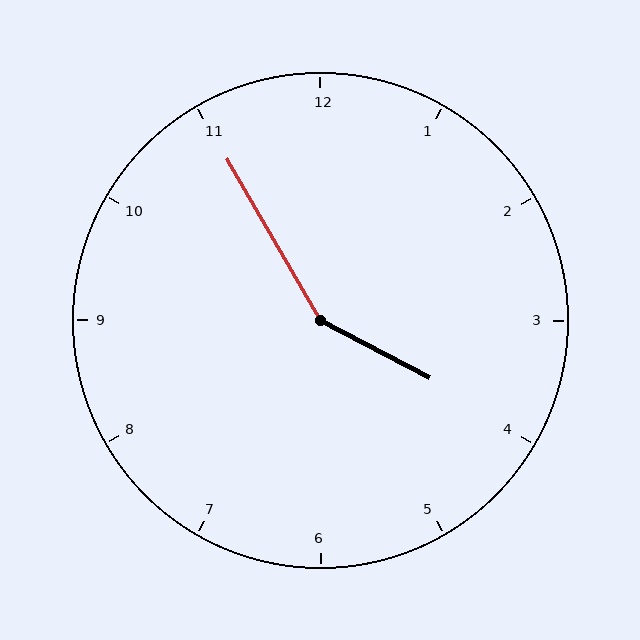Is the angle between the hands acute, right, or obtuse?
It is obtuse.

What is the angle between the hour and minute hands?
Approximately 148 degrees.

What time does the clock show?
3:55.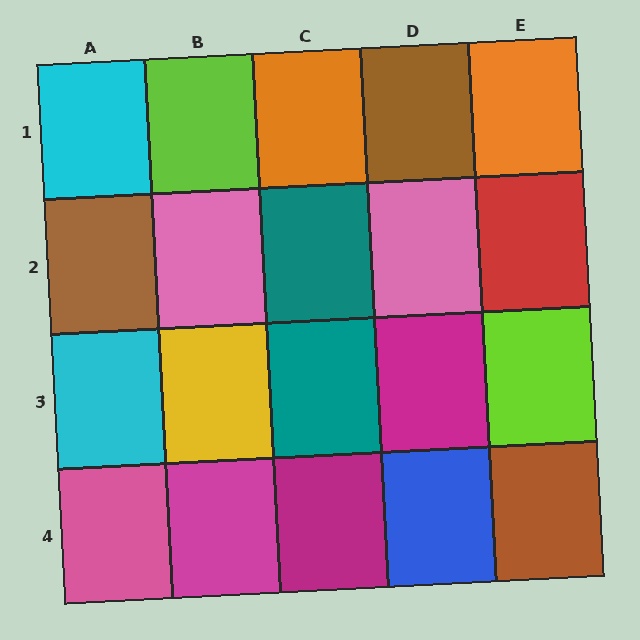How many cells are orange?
2 cells are orange.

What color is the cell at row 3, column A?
Cyan.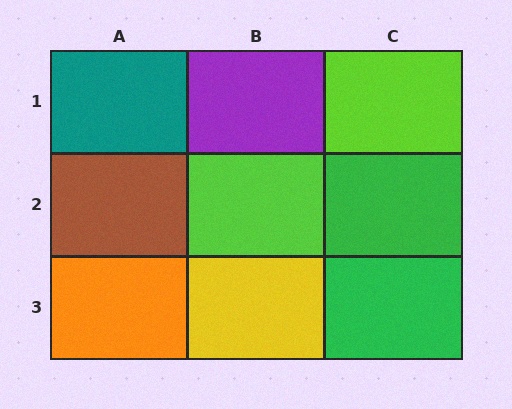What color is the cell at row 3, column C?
Green.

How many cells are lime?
2 cells are lime.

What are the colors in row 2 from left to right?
Brown, lime, green.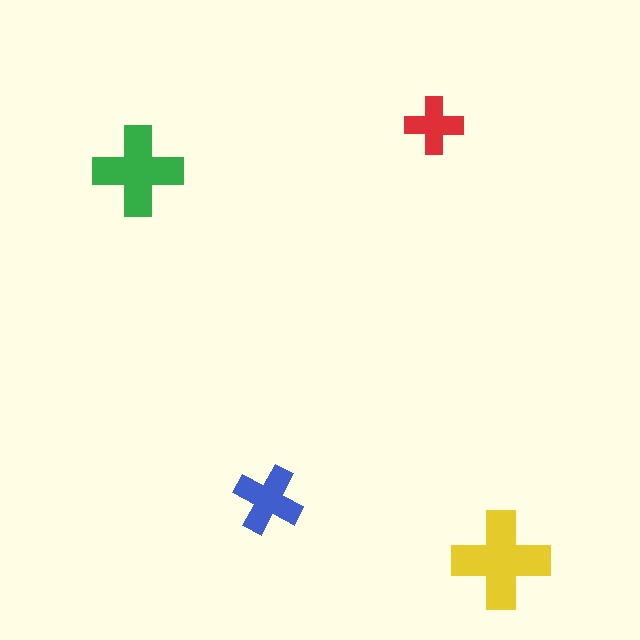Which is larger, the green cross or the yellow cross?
The yellow one.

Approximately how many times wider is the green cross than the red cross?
About 1.5 times wider.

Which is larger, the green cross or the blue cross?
The green one.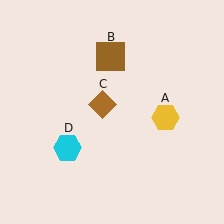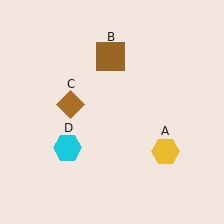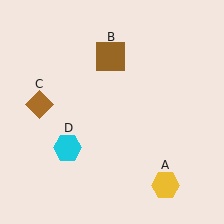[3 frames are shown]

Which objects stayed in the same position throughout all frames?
Brown square (object B) and cyan hexagon (object D) remained stationary.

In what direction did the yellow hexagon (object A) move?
The yellow hexagon (object A) moved down.